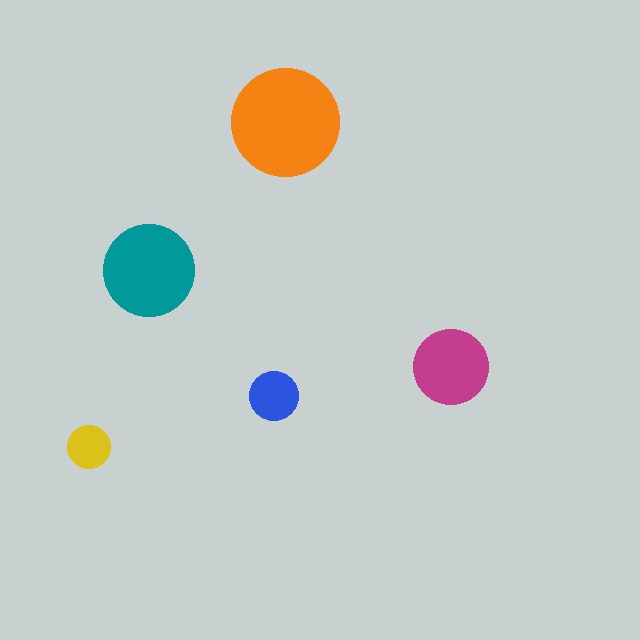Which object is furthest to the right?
The magenta circle is rightmost.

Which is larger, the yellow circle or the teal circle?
The teal one.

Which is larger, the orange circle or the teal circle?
The orange one.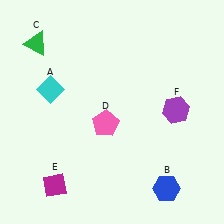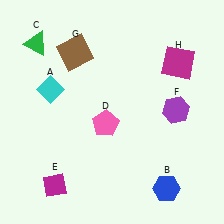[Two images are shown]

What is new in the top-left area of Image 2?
A brown square (G) was added in the top-left area of Image 2.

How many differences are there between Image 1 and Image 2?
There are 2 differences between the two images.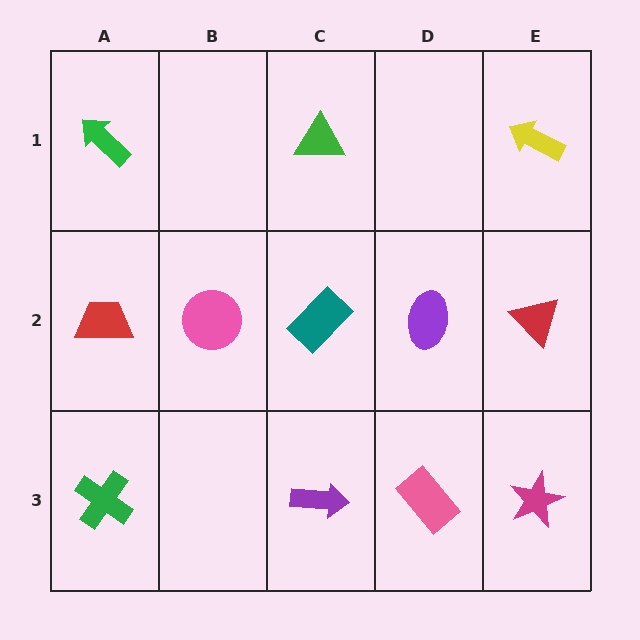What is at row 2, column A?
A red trapezoid.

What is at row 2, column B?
A pink circle.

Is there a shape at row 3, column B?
No, that cell is empty.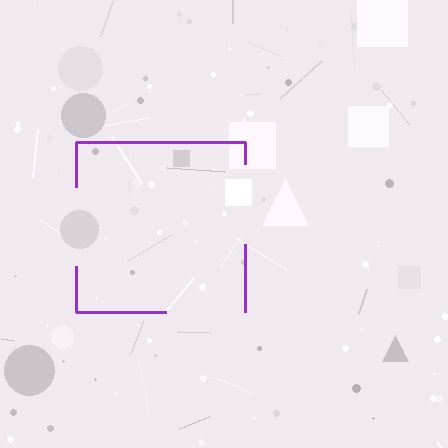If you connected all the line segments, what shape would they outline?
They would outline a square.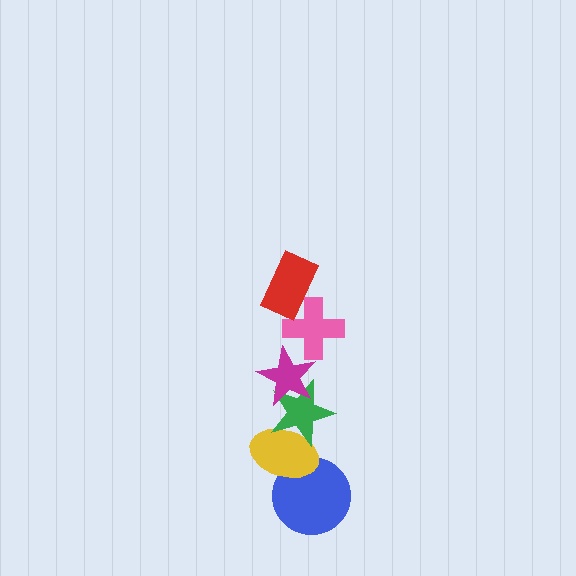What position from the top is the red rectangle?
The red rectangle is 1st from the top.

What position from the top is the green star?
The green star is 4th from the top.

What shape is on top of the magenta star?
The pink cross is on top of the magenta star.